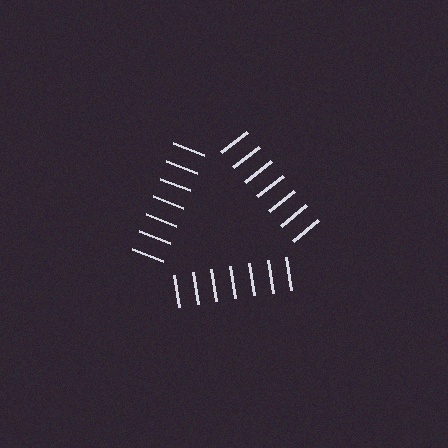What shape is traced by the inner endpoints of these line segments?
An illusory triangle — the line segments terminate on its edges but no continuous stroke is drawn.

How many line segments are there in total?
21 — 7 along each of the 3 edges.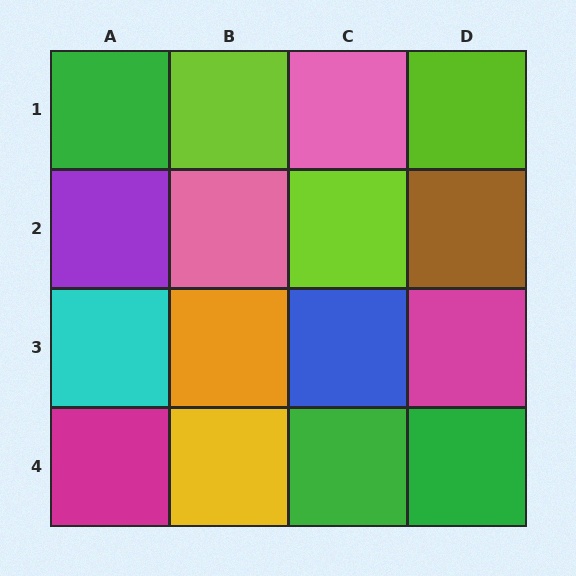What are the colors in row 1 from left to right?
Green, lime, pink, lime.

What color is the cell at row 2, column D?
Brown.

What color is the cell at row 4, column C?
Green.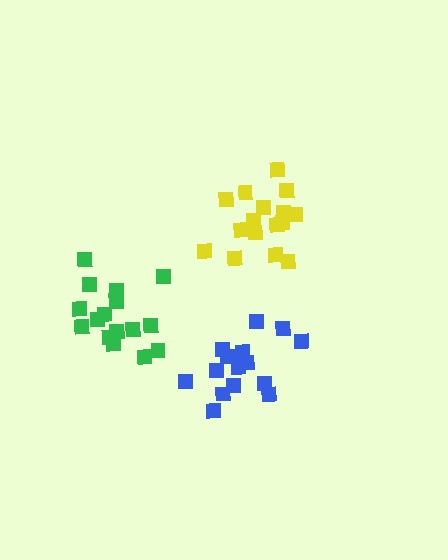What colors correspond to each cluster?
The clusters are colored: blue, yellow, green.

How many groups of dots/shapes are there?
There are 3 groups.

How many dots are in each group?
Group 1: 15 dots, Group 2: 16 dots, Group 3: 17 dots (48 total).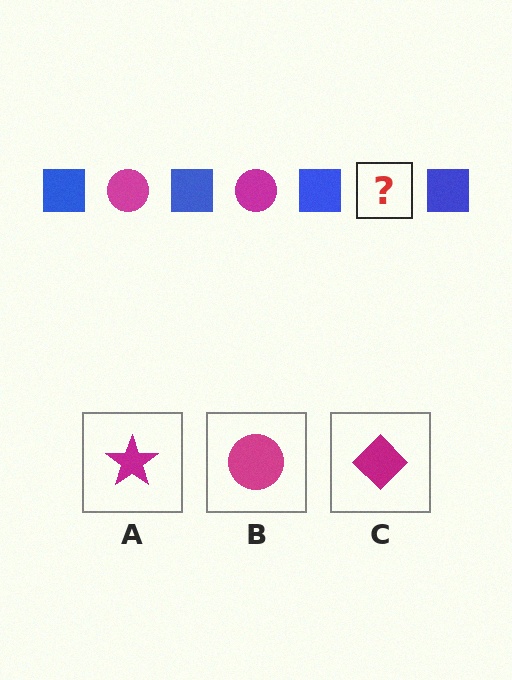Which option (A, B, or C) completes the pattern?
B.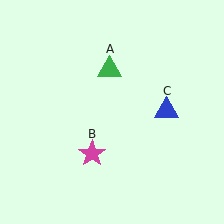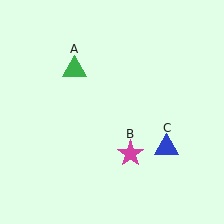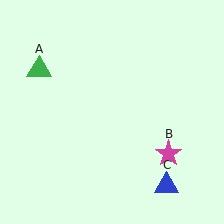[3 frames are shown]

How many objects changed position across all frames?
3 objects changed position: green triangle (object A), magenta star (object B), blue triangle (object C).